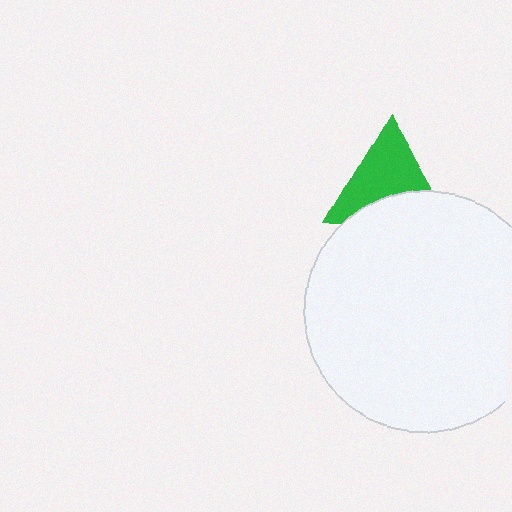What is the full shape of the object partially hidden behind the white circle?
The partially hidden object is a green triangle.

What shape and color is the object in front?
The object in front is a white circle.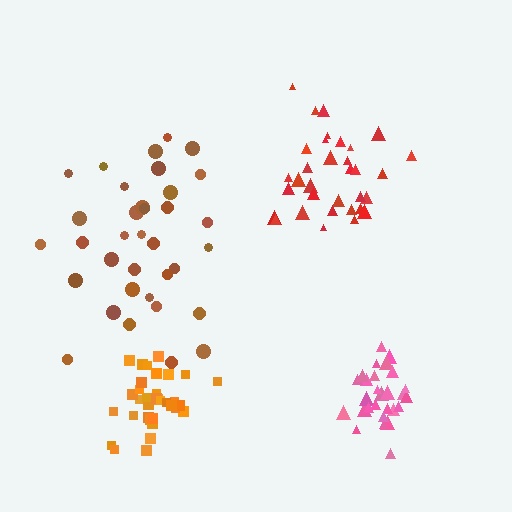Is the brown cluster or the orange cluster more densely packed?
Orange.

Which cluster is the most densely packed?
Pink.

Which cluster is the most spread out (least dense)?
Brown.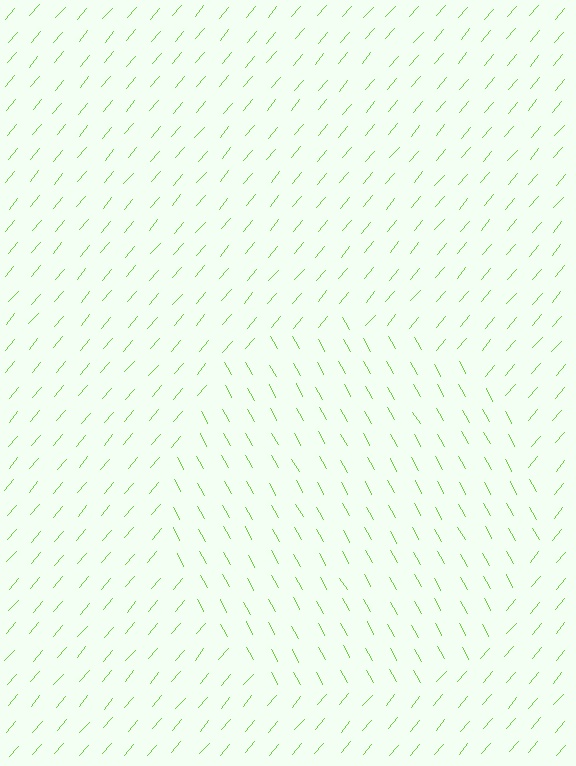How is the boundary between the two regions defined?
The boundary is defined purely by a change in line orientation (approximately 69 degrees difference). All lines are the same color and thickness.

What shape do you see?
I see a circle.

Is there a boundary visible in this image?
Yes, there is a texture boundary formed by a change in line orientation.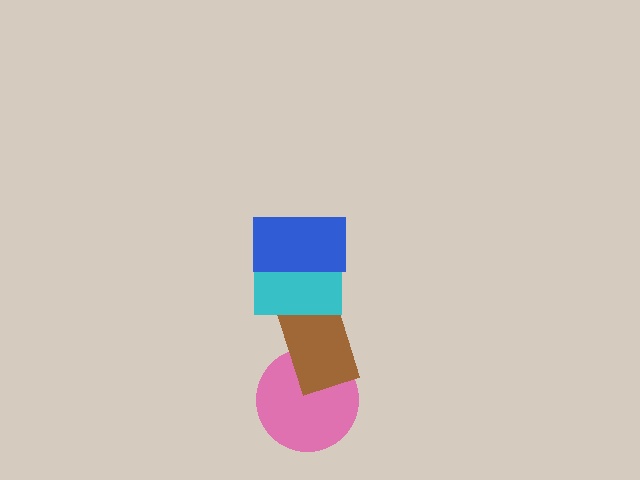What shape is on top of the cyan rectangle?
The blue rectangle is on top of the cyan rectangle.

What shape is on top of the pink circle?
The brown rectangle is on top of the pink circle.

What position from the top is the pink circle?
The pink circle is 4th from the top.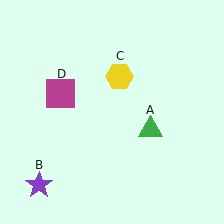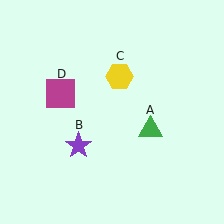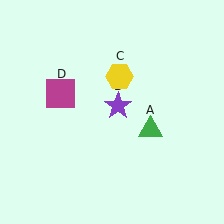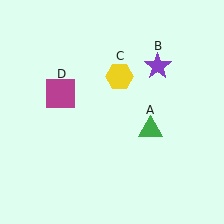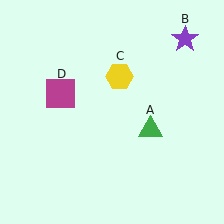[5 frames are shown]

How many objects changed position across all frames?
1 object changed position: purple star (object B).